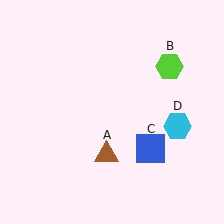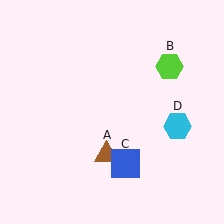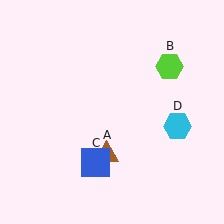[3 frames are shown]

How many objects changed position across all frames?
1 object changed position: blue square (object C).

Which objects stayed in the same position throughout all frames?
Brown triangle (object A) and lime hexagon (object B) and cyan hexagon (object D) remained stationary.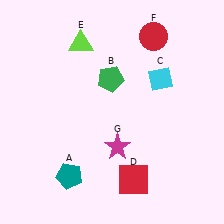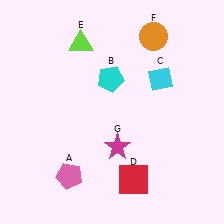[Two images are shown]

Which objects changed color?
A changed from teal to pink. B changed from green to cyan. F changed from red to orange.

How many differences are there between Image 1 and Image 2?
There are 3 differences between the two images.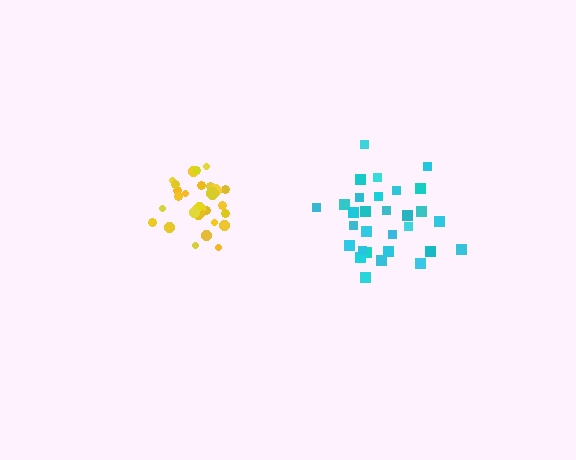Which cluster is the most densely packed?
Yellow.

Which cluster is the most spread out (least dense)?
Cyan.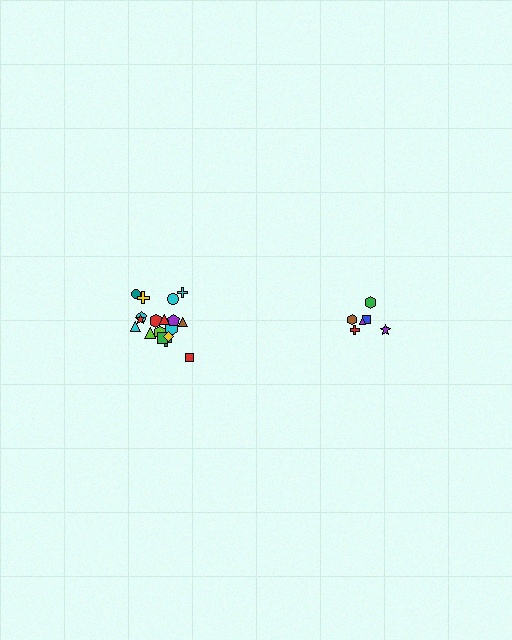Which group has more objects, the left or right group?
The left group.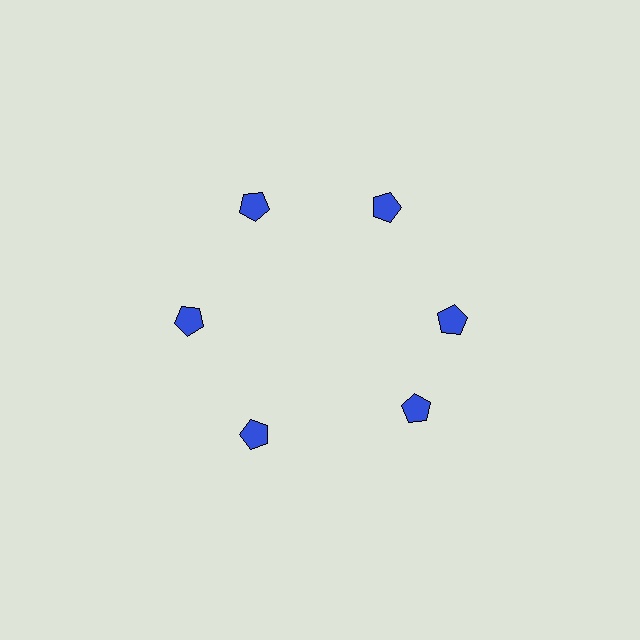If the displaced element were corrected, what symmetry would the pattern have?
It would have 6-fold rotational symmetry — the pattern would map onto itself every 60 degrees.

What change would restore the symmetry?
The symmetry would be restored by rotating it back into even spacing with its neighbors so that all 6 pentagons sit at equal angles and equal distance from the center.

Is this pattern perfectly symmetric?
No. The 6 blue pentagons are arranged in a ring, but one element near the 5 o'clock position is rotated out of alignment along the ring, breaking the 6-fold rotational symmetry.